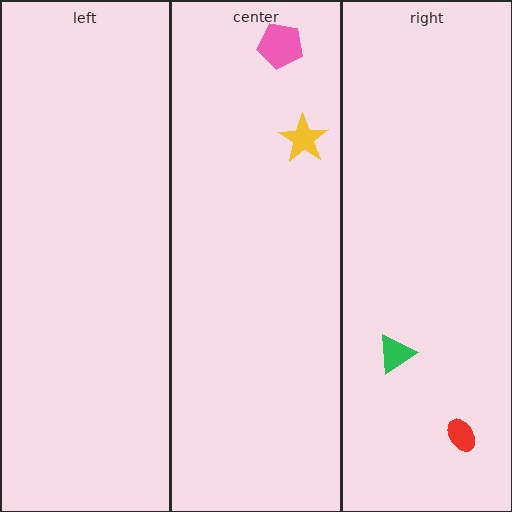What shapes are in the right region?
The green triangle, the red ellipse.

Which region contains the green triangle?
The right region.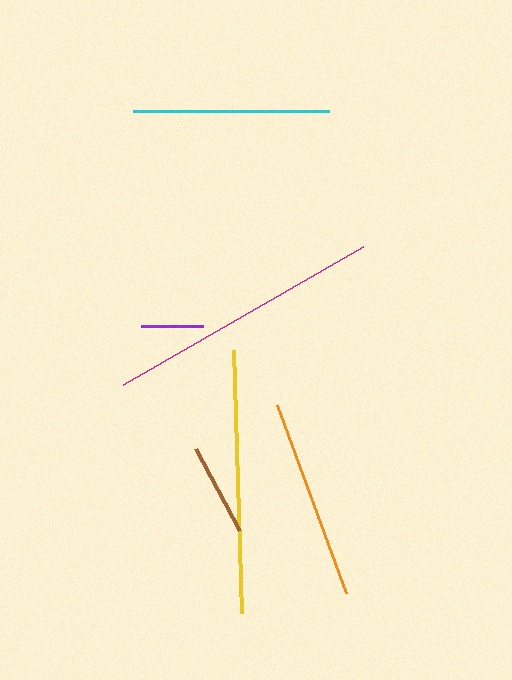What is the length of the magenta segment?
The magenta segment is approximately 277 pixels long.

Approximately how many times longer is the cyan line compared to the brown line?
The cyan line is approximately 2.1 times the length of the brown line.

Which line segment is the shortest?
The purple line is the shortest at approximately 62 pixels.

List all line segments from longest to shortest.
From longest to shortest: magenta, yellow, orange, cyan, brown, purple.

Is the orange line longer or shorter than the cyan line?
The orange line is longer than the cyan line.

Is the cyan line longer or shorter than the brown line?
The cyan line is longer than the brown line.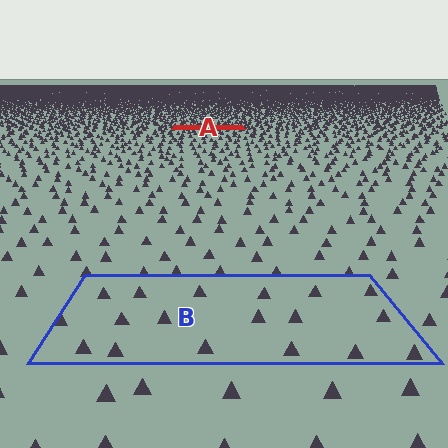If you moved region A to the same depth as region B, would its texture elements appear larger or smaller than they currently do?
They would appear larger. At a closer depth, the same texture elements are projected at a bigger on-screen size.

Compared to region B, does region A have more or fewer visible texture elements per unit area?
Region A has more texture elements per unit area — they are packed more densely because it is farther away.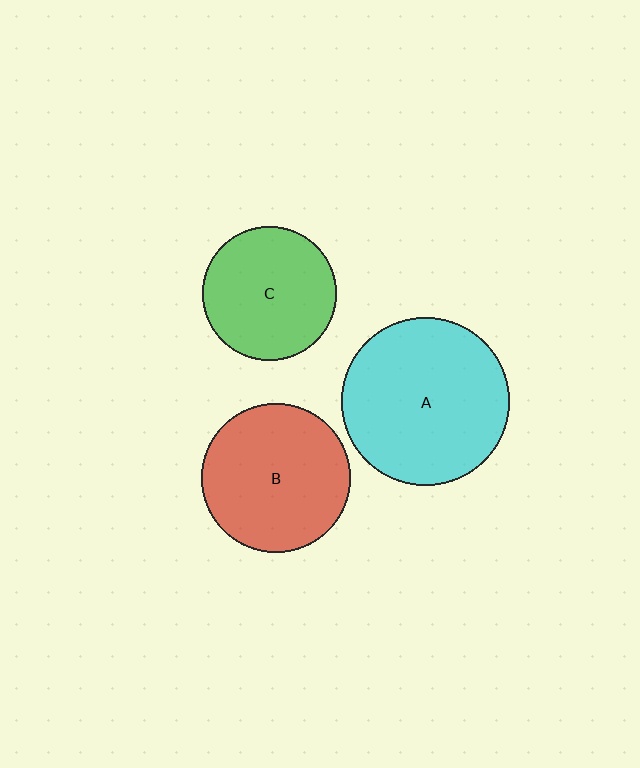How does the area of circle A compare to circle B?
Approximately 1.3 times.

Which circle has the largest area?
Circle A (cyan).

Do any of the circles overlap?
No, none of the circles overlap.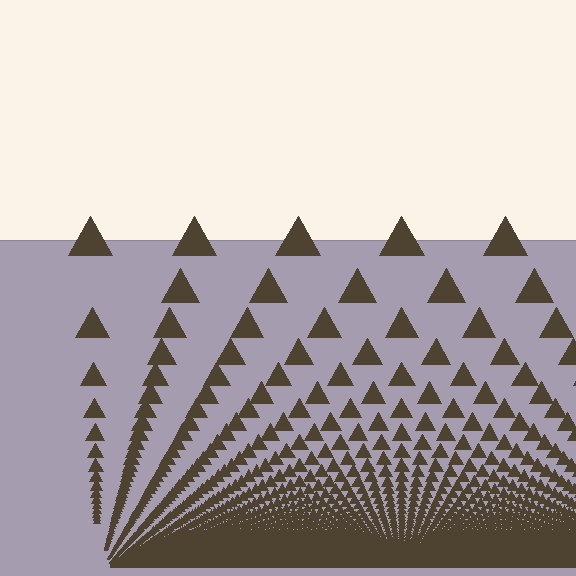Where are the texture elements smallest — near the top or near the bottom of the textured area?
Near the bottom.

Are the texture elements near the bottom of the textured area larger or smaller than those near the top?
Smaller. The gradient is inverted — elements near the bottom are smaller and denser.